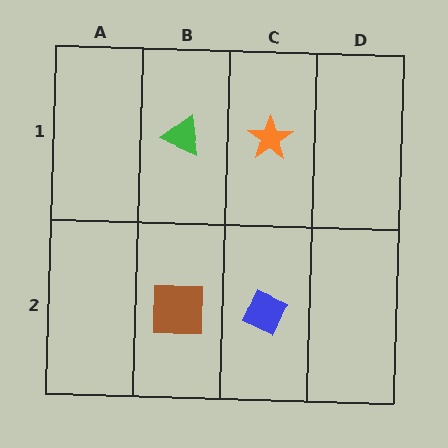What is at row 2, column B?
A brown square.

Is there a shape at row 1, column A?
No, that cell is empty.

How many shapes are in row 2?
2 shapes.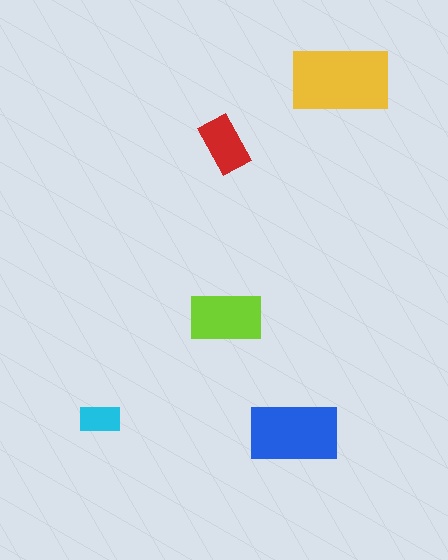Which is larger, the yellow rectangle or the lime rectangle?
The yellow one.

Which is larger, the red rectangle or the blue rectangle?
The blue one.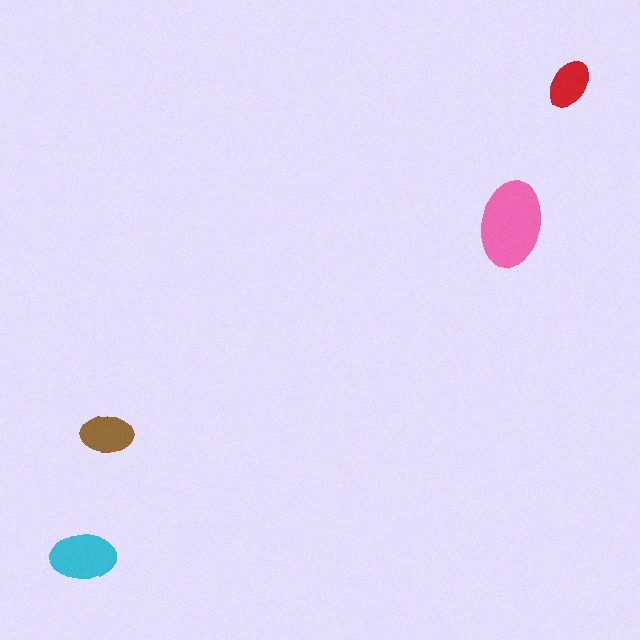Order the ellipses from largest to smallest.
the pink one, the cyan one, the brown one, the red one.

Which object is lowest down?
The cyan ellipse is bottommost.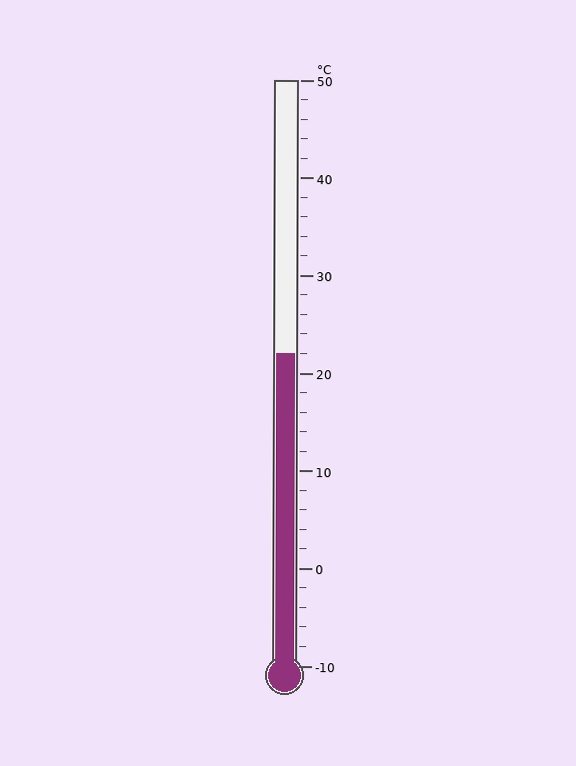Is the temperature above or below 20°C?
The temperature is above 20°C.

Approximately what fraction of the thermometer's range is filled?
The thermometer is filled to approximately 55% of its range.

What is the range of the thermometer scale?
The thermometer scale ranges from -10°C to 50°C.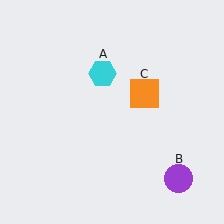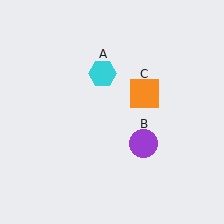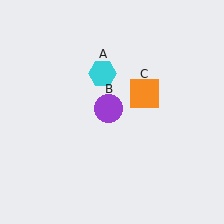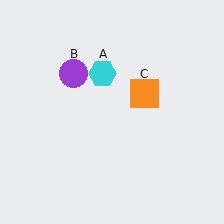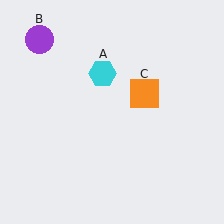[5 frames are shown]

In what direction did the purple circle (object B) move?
The purple circle (object B) moved up and to the left.